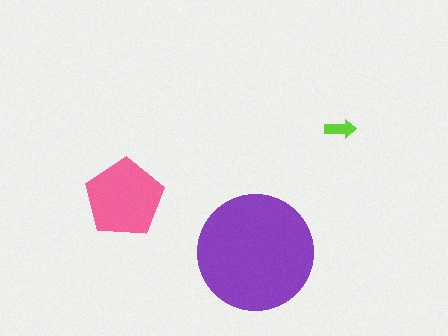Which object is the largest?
The purple circle.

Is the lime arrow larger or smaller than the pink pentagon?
Smaller.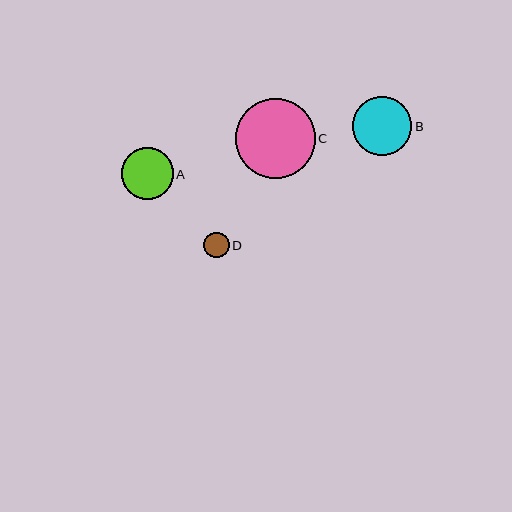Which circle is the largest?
Circle C is the largest with a size of approximately 80 pixels.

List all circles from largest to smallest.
From largest to smallest: C, B, A, D.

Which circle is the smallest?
Circle D is the smallest with a size of approximately 25 pixels.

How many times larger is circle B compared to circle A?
Circle B is approximately 1.1 times the size of circle A.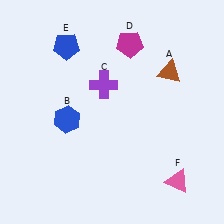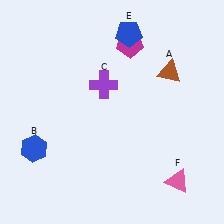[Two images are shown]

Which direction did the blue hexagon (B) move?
The blue hexagon (B) moved left.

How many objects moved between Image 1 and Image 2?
2 objects moved between the two images.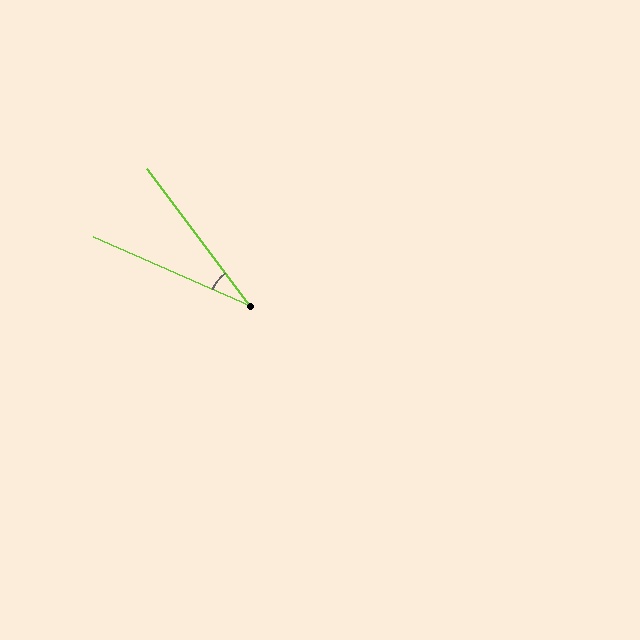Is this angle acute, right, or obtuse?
It is acute.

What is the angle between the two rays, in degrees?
Approximately 29 degrees.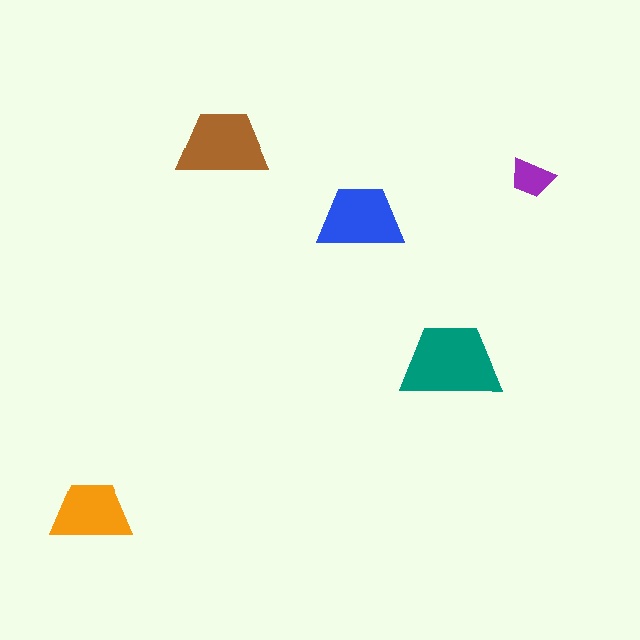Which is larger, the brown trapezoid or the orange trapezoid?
The brown one.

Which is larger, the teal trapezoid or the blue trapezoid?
The teal one.